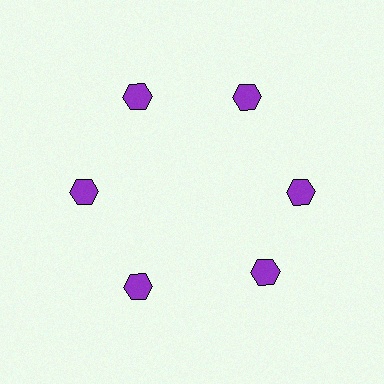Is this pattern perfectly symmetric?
No. The 6 purple hexagons are arranged in a ring, but one element near the 5 o'clock position is rotated out of alignment along the ring, breaking the 6-fold rotational symmetry.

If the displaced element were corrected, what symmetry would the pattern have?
It would have 6-fold rotational symmetry — the pattern would map onto itself every 60 degrees.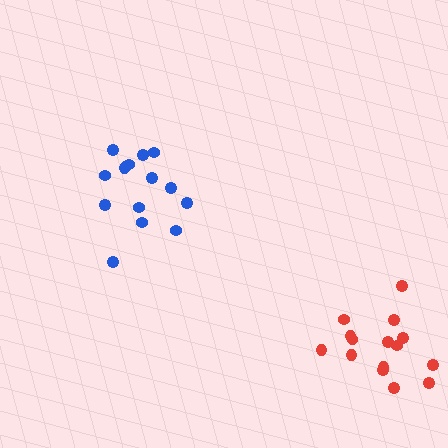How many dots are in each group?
Group 1: 15 dots, Group 2: 15 dots (30 total).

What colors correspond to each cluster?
The clusters are colored: blue, red.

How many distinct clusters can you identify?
There are 2 distinct clusters.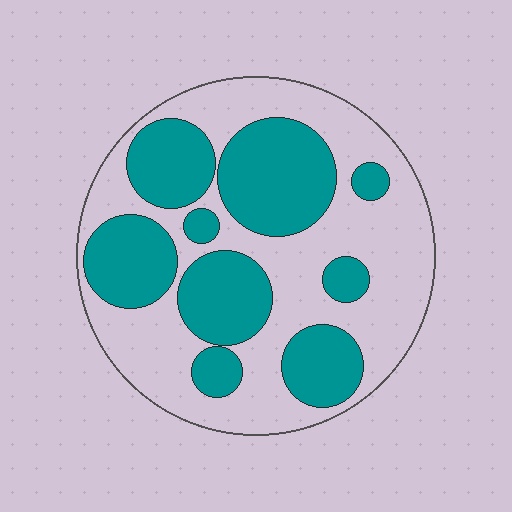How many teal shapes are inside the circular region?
9.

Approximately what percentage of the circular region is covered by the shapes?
Approximately 45%.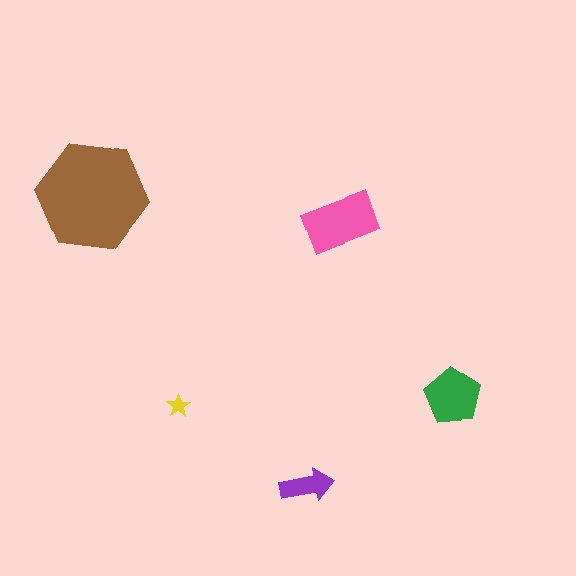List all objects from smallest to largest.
The yellow star, the purple arrow, the green pentagon, the pink rectangle, the brown hexagon.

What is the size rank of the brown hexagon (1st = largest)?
1st.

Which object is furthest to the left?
The brown hexagon is leftmost.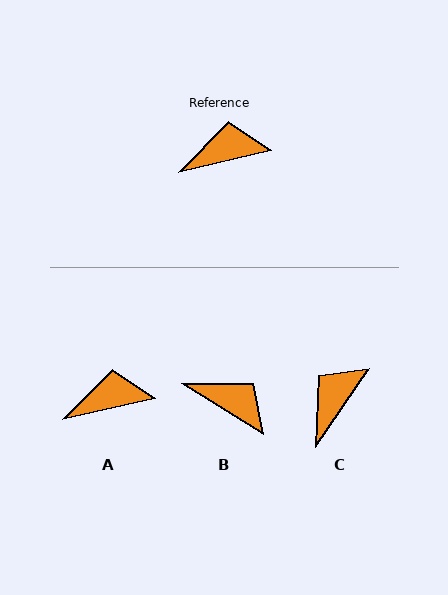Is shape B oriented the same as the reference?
No, it is off by about 45 degrees.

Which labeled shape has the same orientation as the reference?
A.